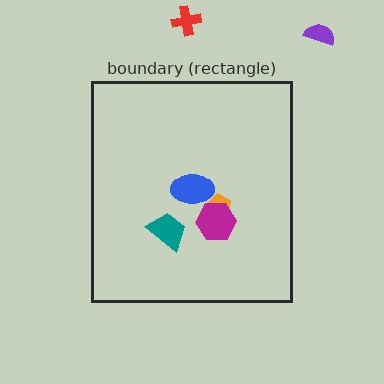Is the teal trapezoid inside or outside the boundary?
Inside.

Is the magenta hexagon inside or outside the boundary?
Inside.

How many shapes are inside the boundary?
4 inside, 2 outside.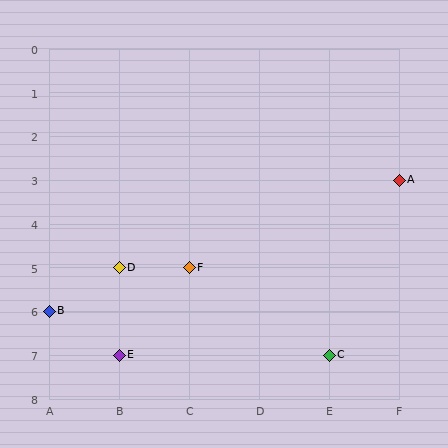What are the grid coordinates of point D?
Point D is at grid coordinates (B, 5).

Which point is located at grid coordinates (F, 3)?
Point A is at (F, 3).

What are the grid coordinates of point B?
Point B is at grid coordinates (A, 6).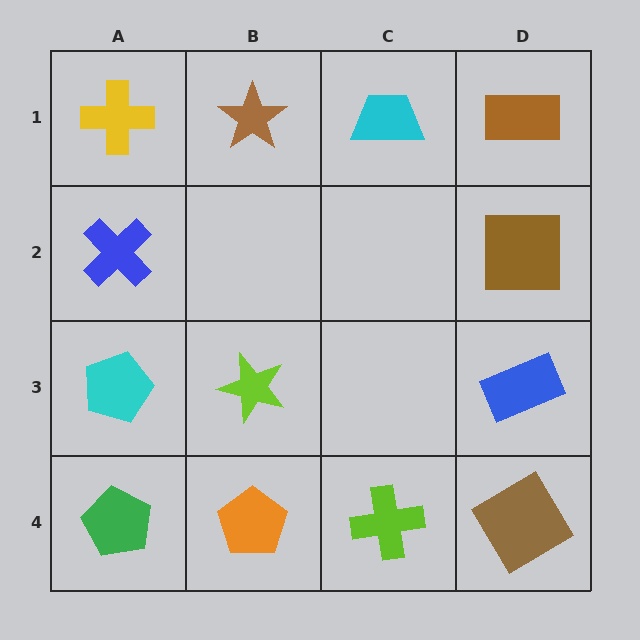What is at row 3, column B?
A lime star.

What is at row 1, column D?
A brown rectangle.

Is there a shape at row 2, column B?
No, that cell is empty.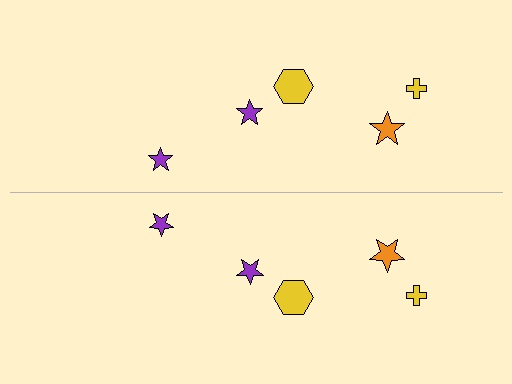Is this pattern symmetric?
Yes, this pattern has bilateral (reflection) symmetry.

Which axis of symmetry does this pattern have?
The pattern has a horizontal axis of symmetry running through the center of the image.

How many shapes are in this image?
There are 10 shapes in this image.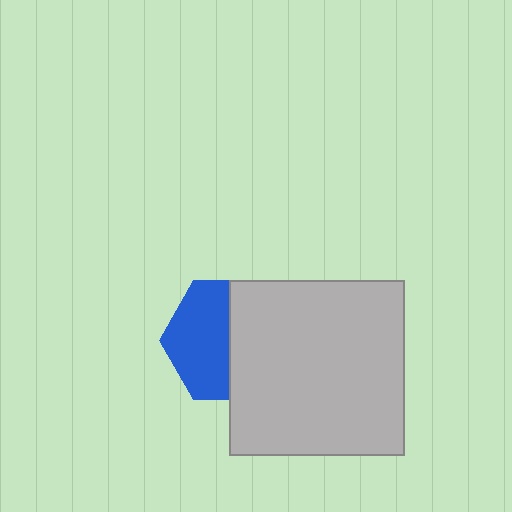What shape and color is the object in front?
The object in front is a light gray square.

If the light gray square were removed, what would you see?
You would see the complete blue hexagon.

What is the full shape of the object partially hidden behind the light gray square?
The partially hidden object is a blue hexagon.